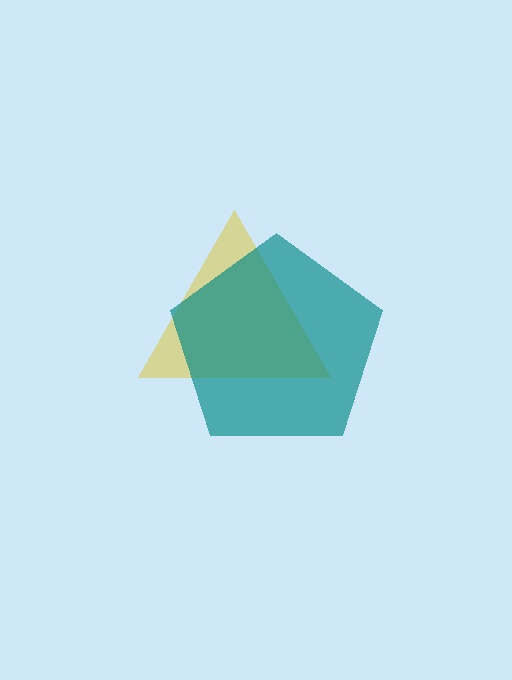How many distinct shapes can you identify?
There are 2 distinct shapes: a yellow triangle, a teal pentagon.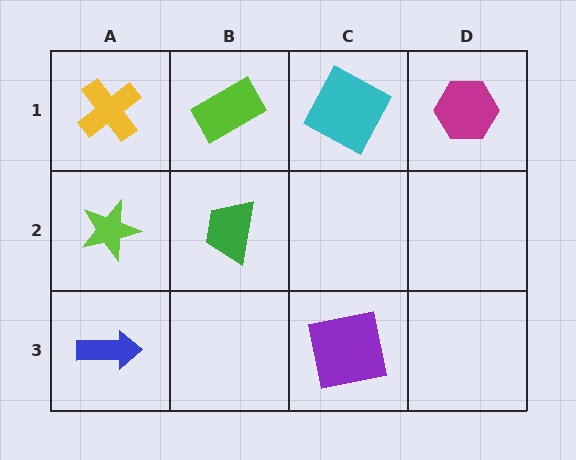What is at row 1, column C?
A cyan square.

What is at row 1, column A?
A yellow cross.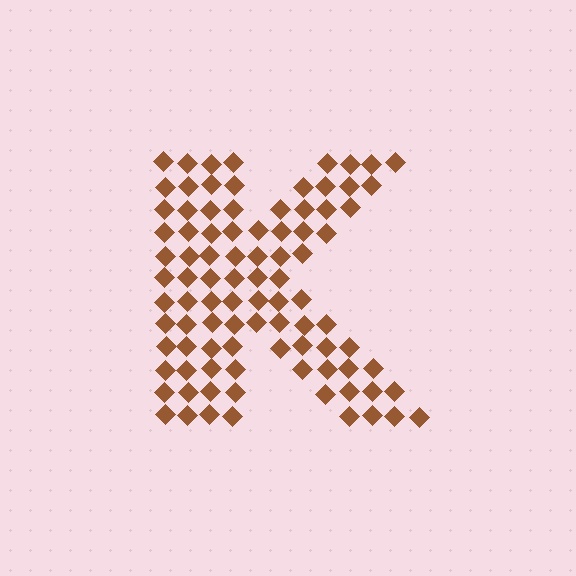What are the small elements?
The small elements are diamonds.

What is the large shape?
The large shape is the letter K.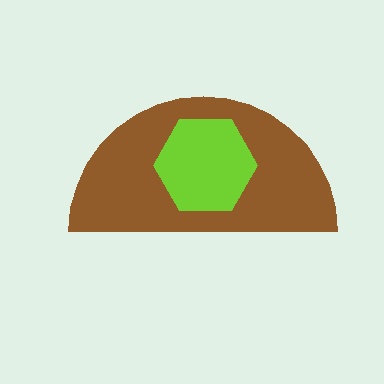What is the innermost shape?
The lime hexagon.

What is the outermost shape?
The brown semicircle.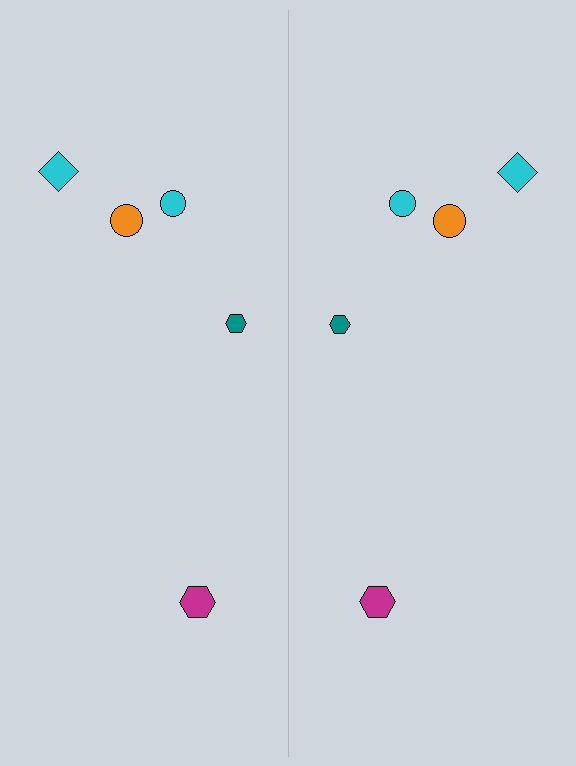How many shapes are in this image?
There are 10 shapes in this image.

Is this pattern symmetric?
Yes, this pattern has bilateral (reflection) symmetry.